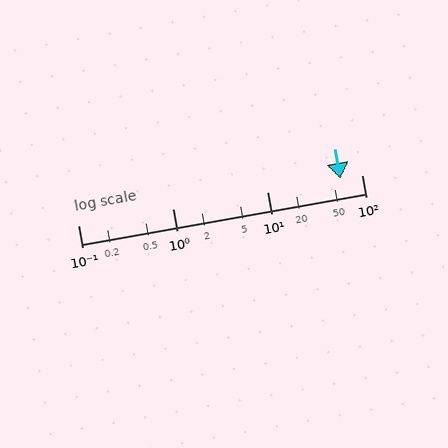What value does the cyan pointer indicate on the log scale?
The pointer indicates approximately 59.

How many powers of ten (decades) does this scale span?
The scale spans 3 decades, from 0.1 to 100.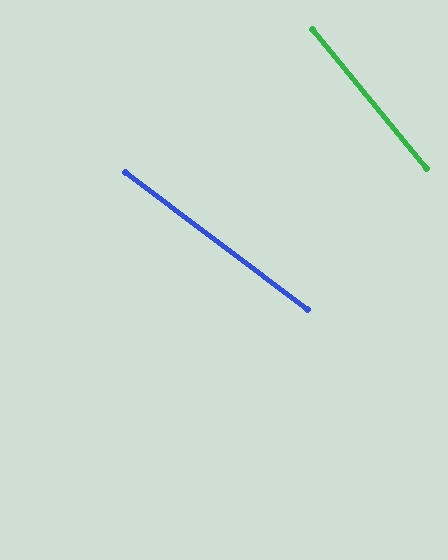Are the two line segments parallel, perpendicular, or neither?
Neither parallel nor perpendicular — they differ by about 13°.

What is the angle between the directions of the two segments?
Approximately 13 degrees.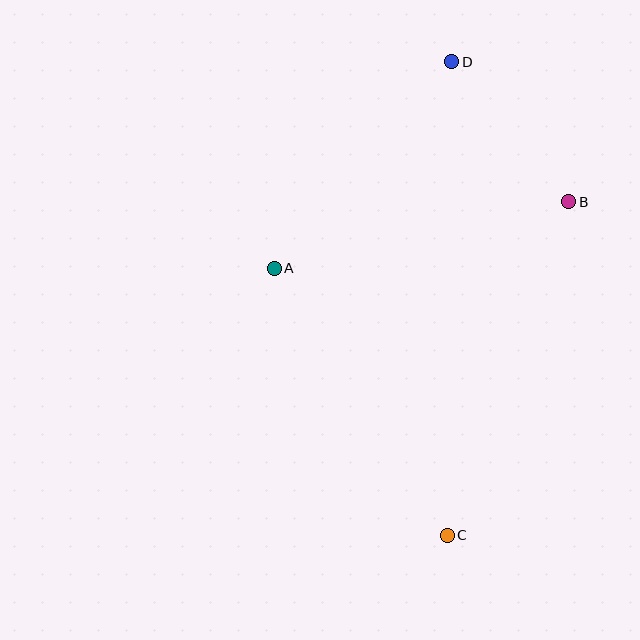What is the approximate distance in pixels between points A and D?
The distance between A and D is approximately 273 pixels.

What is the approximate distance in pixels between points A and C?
The distance between A and C is approximately 318 pixels.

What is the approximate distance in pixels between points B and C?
The distance between B and C is approximately 355 pixels.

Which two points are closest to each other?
Points B and D are closest to each other.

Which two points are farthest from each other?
Points C and D are farthest from each other.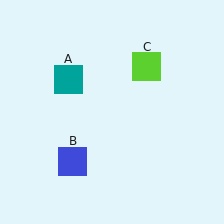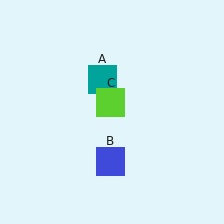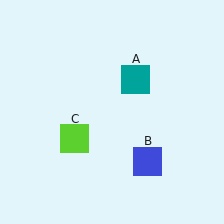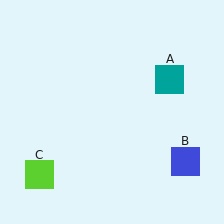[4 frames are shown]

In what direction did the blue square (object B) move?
The blue square (object B) moved right.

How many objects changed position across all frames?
3 objects changed position: teal square (object A), blue square (object B), lime square (object C).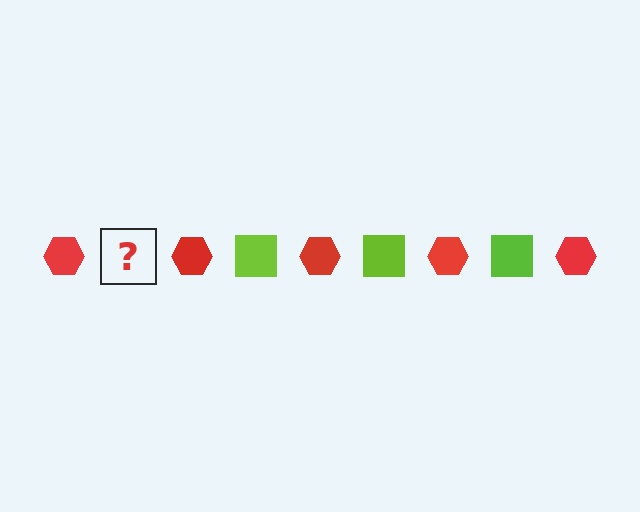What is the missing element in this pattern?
The missing element is a lime square.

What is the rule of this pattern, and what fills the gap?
The rule is that the pattern alternates between red hexagon and lime square. The gap should be filled with a lime square.